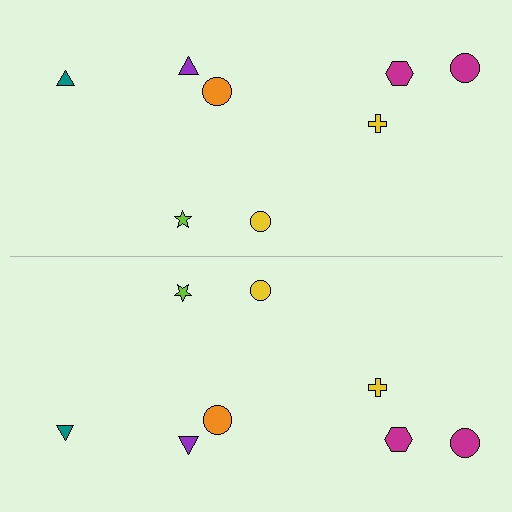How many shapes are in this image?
There are 16 shapes in this image.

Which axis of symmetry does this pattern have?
The pattern has a horizontal axis of symmetry running through the center of the image.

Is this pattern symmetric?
Yes, this pattern has bilateral (reflection) symmetry.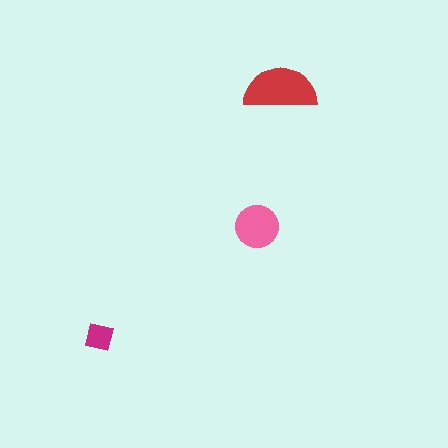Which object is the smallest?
The magenta square.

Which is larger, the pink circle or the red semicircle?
The red semicircle.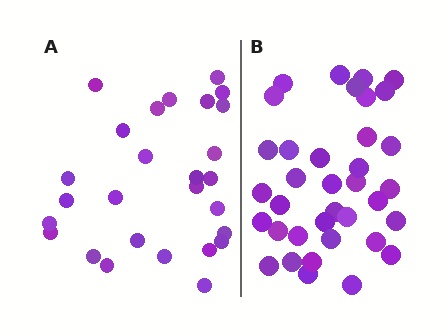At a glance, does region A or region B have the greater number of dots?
Region B (the right region) has more dots.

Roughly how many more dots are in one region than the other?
Region B has roughly 8 or so more dots than region A.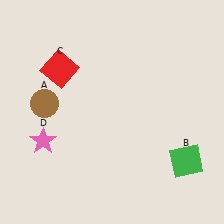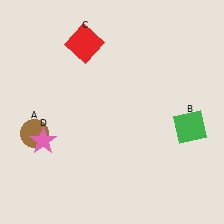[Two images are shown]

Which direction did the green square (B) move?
The green square (B) moved up.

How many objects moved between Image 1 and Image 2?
3 objects moved between the two images.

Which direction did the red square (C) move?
The red square (C) moved up.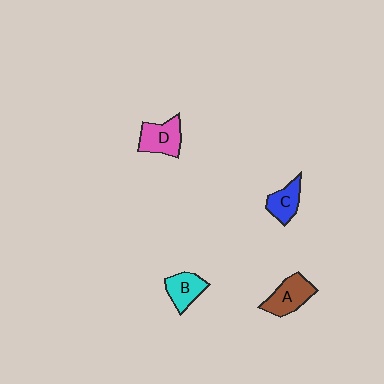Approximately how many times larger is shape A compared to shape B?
Approximately 1.2 times.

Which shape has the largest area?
Shape A (brown).